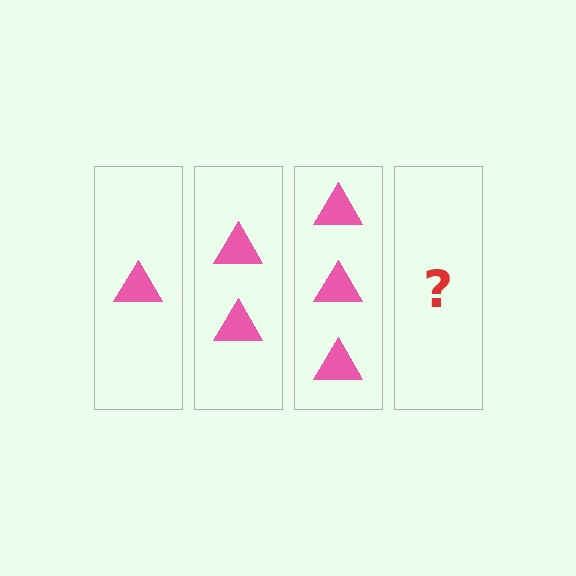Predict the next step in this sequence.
The next step is 4 triangles.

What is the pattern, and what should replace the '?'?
The pattern is that each step adds one more triangle. The '?' should be 4 triangles.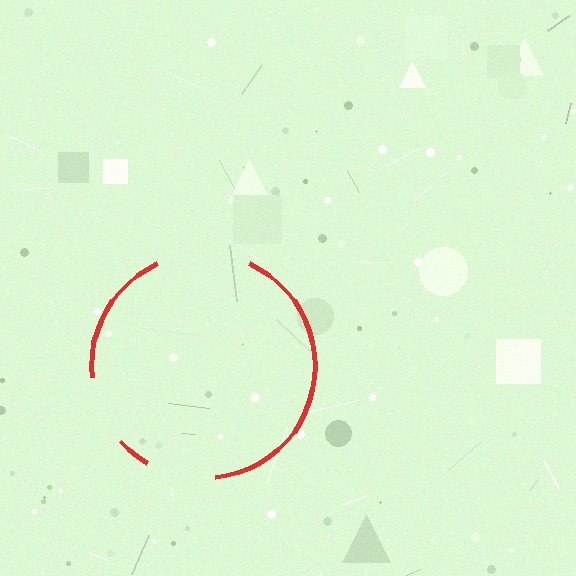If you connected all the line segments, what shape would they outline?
They would outline a circle.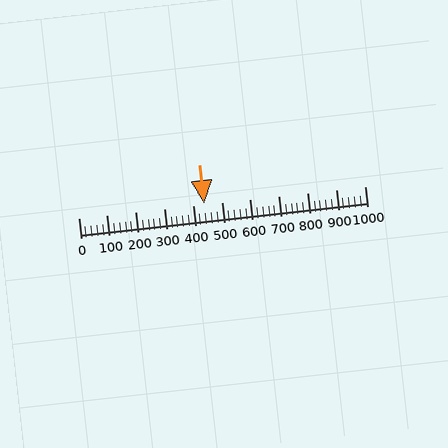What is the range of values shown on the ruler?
The ruler shows values from 0 to 1000.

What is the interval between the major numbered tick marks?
The major tick marks are spaced 100 units apart.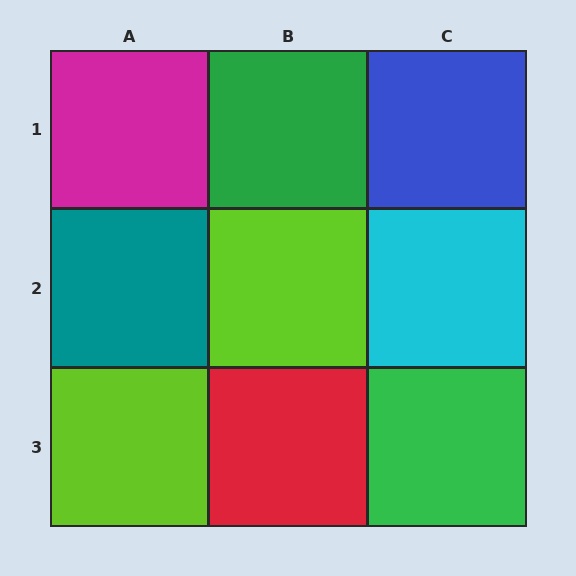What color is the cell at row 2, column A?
Teal.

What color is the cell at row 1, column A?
Magenta.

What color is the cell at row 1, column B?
Green.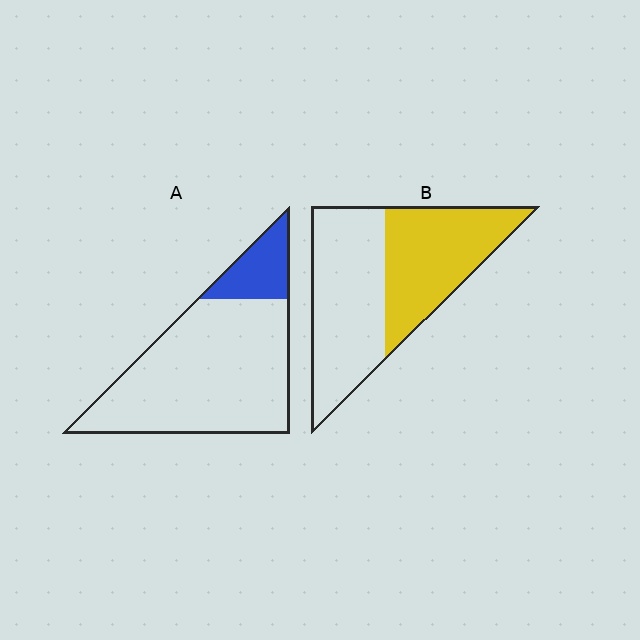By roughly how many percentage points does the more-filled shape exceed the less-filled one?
By roughly 30 percentage points (B over A).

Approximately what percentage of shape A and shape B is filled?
A is approximately 15% and B is approximately 45%.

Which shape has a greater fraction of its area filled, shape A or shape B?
Shape B.